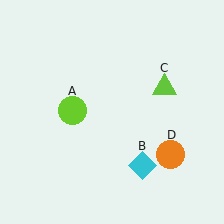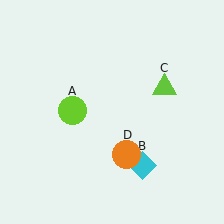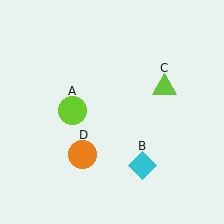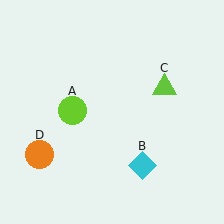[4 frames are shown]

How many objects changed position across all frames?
1 object changed position: orange circle (object D).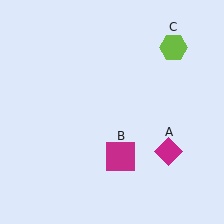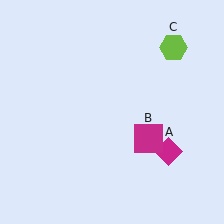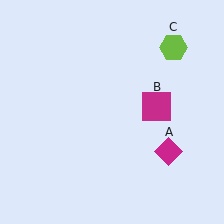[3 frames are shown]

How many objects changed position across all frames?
1 object changed position: magenta square (object B).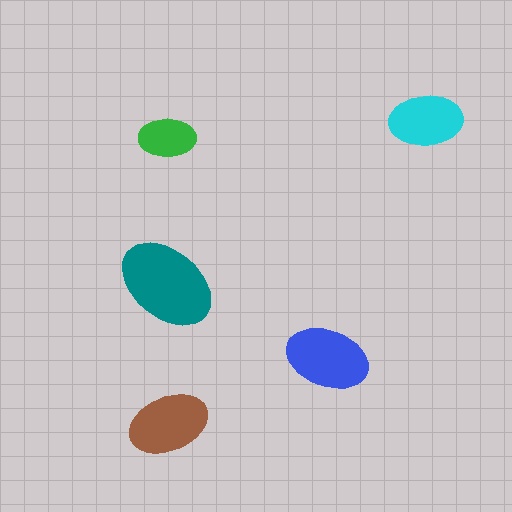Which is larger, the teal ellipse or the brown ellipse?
The teal one.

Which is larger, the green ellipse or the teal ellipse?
The teal one.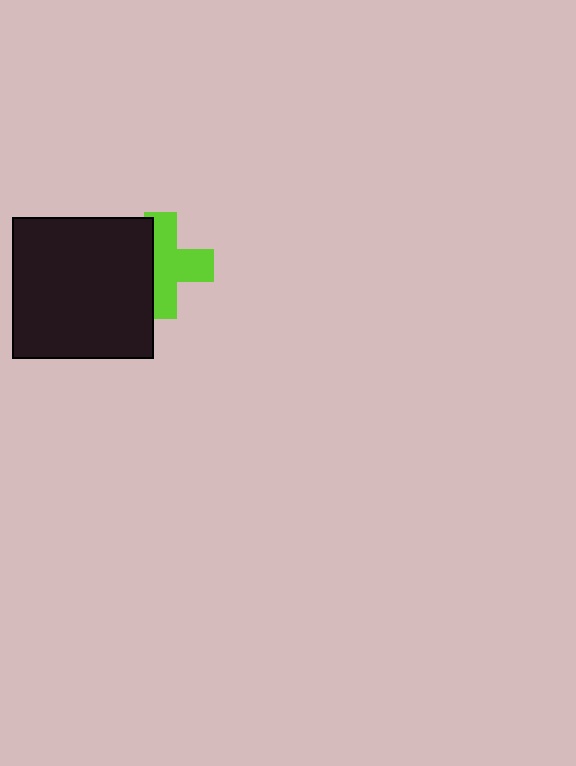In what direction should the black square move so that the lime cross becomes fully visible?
The black square should move left. That is the shortest direction to clear the overlap and leave the lime cross fully visible.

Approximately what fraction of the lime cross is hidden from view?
Roughly 36% of the lime cross is hidden behind the black square.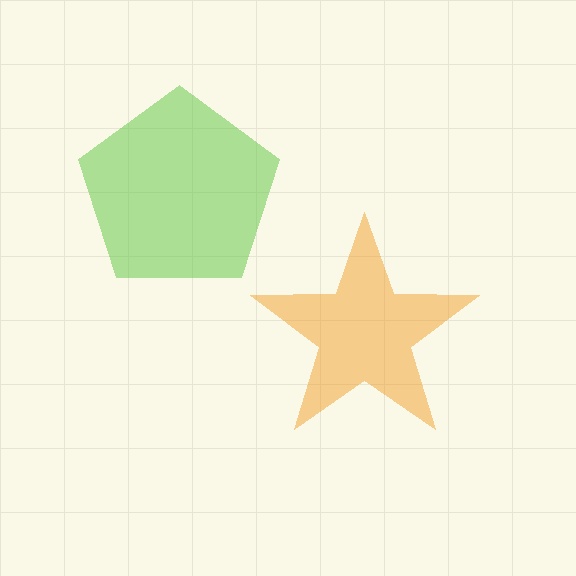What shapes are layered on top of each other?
The layered shapes are: a lime pentagon, an orange star.